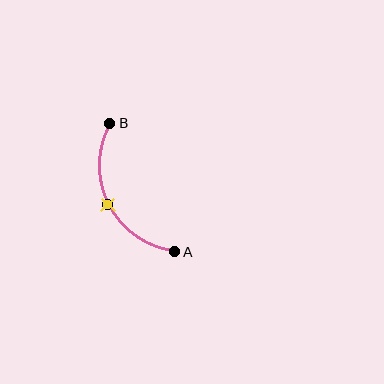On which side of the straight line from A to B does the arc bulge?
The arc bulges to the left of the straight line connecting A and B.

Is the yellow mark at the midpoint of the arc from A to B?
Yes. The yellow mark lies on the arc at equal arc-length from both A and B — it is the arc midpoint.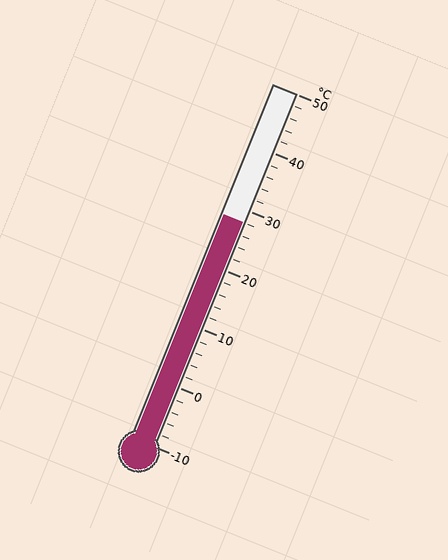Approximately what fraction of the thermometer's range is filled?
The thermometer is filled to approximately 65% of its range.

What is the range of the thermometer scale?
The thermometer scale ranges from -10°C to 50°C.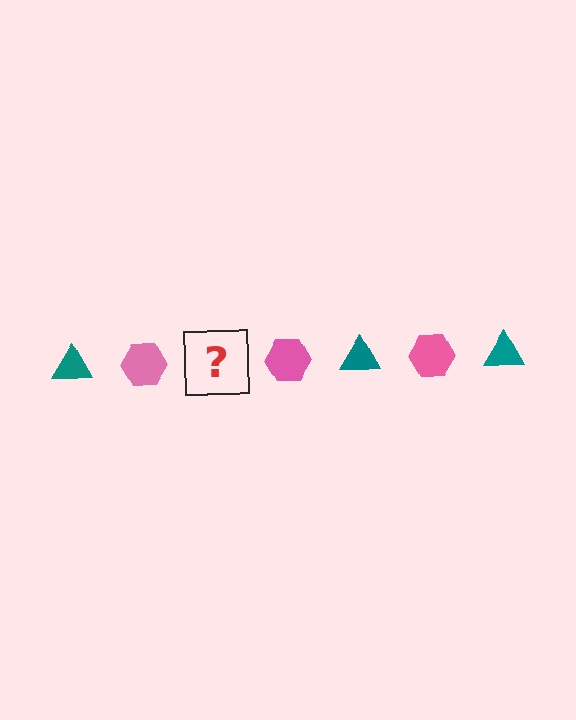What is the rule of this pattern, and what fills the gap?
The rule is that the pattern alternates between teal triangle and pink hexagon. The gap should be filled with a teal triangle.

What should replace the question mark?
The question mark should be replaced with a teal triangle.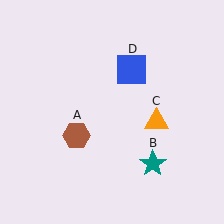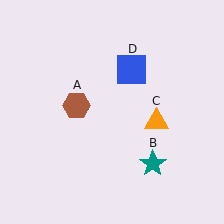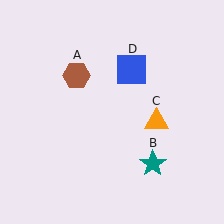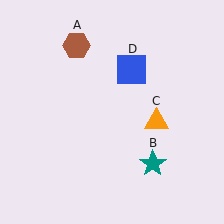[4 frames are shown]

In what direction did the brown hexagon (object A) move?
The brown hexagon (object A) moved up.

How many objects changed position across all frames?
1 object changed position: brown hexagon (object A).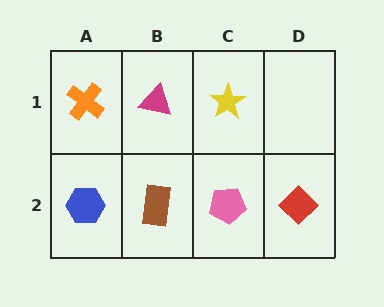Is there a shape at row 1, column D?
No, that cell is empty.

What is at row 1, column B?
A magenta triangle.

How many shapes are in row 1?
3 shapes.